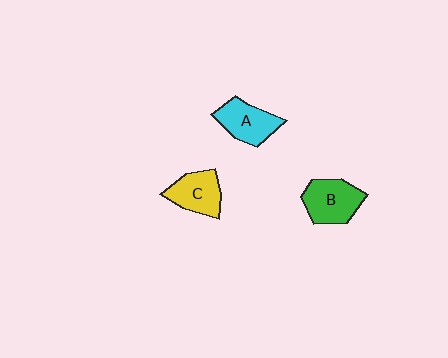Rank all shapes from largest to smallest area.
From largest to smallest: B (green), A (cyan), C (yellow).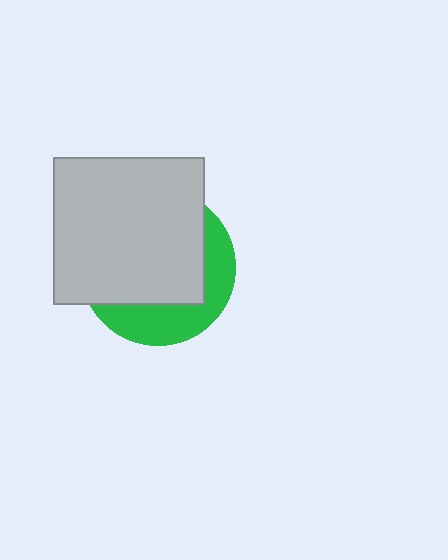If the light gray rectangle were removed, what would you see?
You would see the complete green circle.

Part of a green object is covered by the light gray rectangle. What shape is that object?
It is a circle.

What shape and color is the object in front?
The object in front is a light gray rectangle.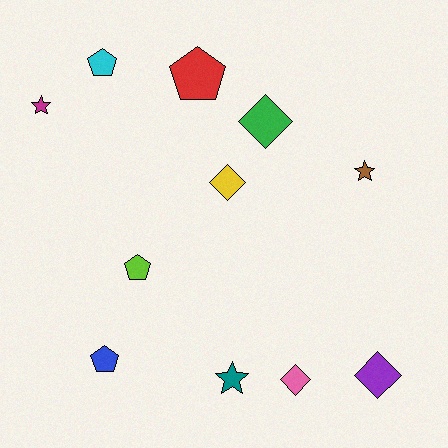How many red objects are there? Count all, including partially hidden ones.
There is 1 red object.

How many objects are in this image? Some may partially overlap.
There are 11 objects.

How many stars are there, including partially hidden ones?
There are 3 stars.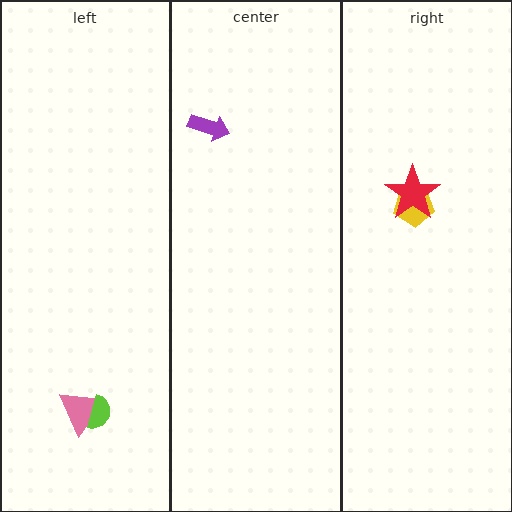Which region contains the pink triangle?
The left region.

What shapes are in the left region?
The pink triangle, the lime semicircle.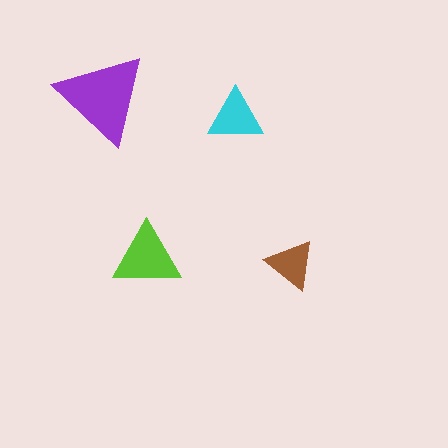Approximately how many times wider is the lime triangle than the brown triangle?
About 1.5 times wider.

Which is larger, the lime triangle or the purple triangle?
The purple one.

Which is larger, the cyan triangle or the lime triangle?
The lime one.